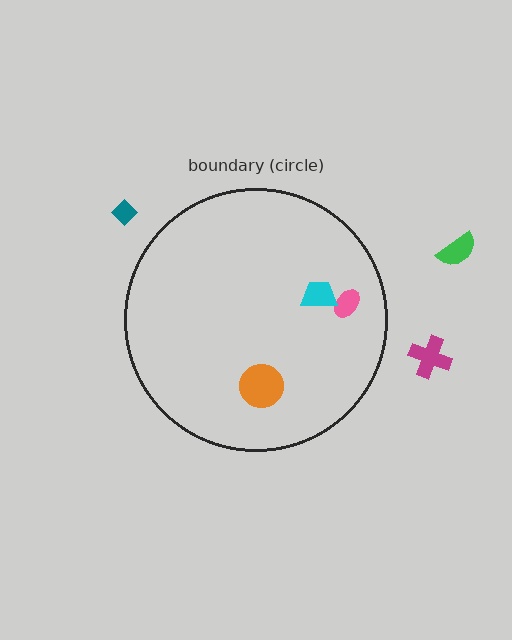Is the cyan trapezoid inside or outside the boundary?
Inside.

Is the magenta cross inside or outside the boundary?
Outside.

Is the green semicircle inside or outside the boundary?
Outside.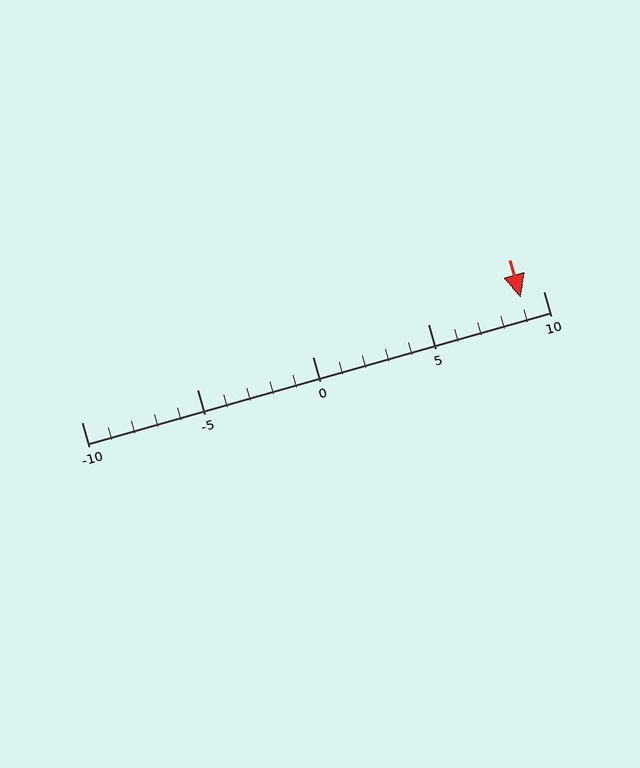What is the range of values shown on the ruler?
The ruler shows values from -10 to 10.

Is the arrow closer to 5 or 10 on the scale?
The arrow is closer to 10.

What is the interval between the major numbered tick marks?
The major tick marks are spaced 5 units apart.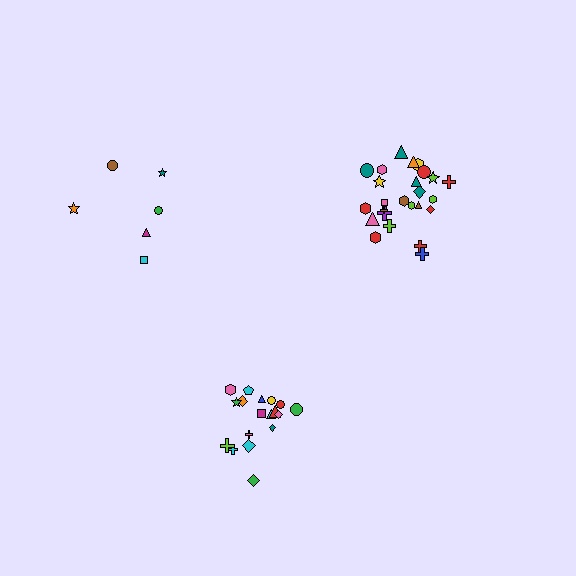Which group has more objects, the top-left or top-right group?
The top-right group.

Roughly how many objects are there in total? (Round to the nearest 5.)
Roughly 50 objects in total.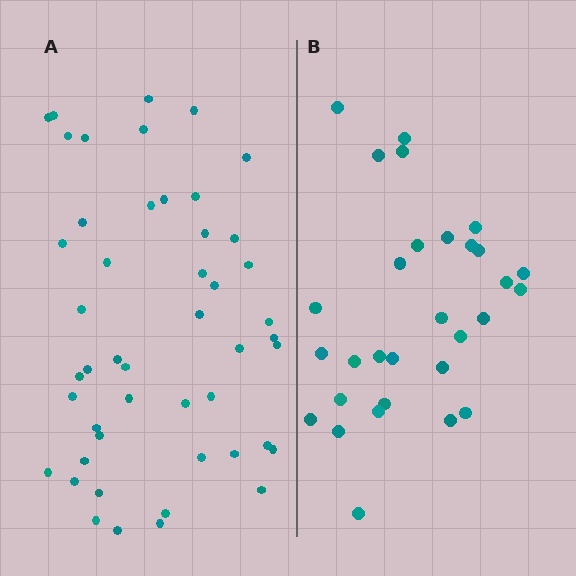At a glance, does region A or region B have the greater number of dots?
Region A (the left region) has more dots.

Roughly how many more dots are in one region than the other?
Region A has approximately 20 more dots than region B.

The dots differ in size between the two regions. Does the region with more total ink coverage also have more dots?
No. Region B has more total ink coverage because its dots are larger, but region A actually contains more individual dots. Total area can be misleading — the number of items is what matters here.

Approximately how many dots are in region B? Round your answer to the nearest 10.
About 30 dots.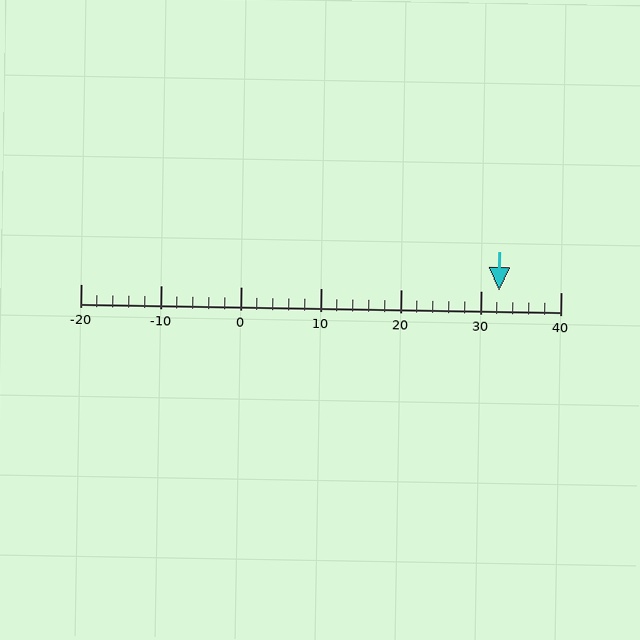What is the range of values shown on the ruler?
The ruler shows values from -20 to 40.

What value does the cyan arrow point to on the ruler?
The cyan arrow points to approximately 32.